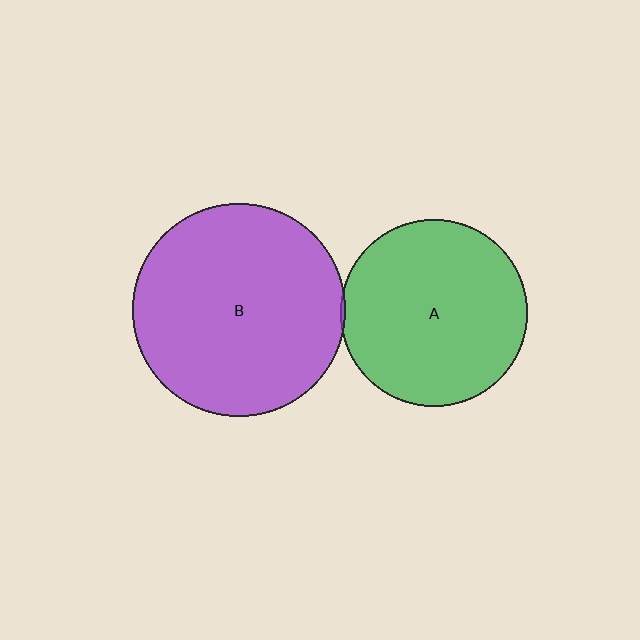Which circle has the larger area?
Circle B (purple).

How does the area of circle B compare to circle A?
Approximately 1.3 times.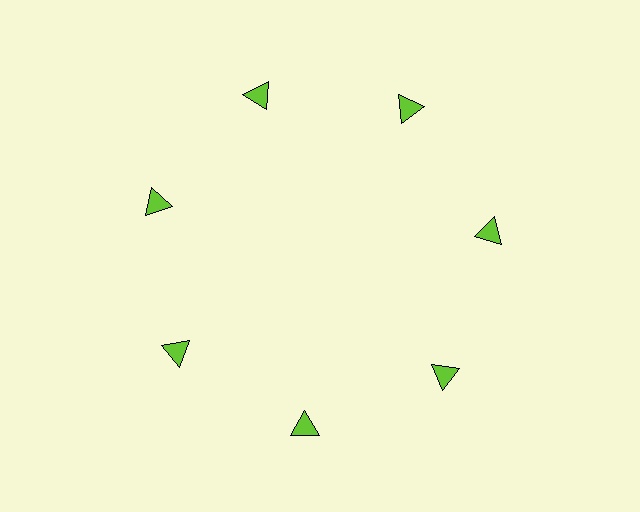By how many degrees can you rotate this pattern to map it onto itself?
The pattern maps onto itself every 51 degrees of rotation.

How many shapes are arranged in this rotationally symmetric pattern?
There are 7 shapes, arranged in 7 groups of 1.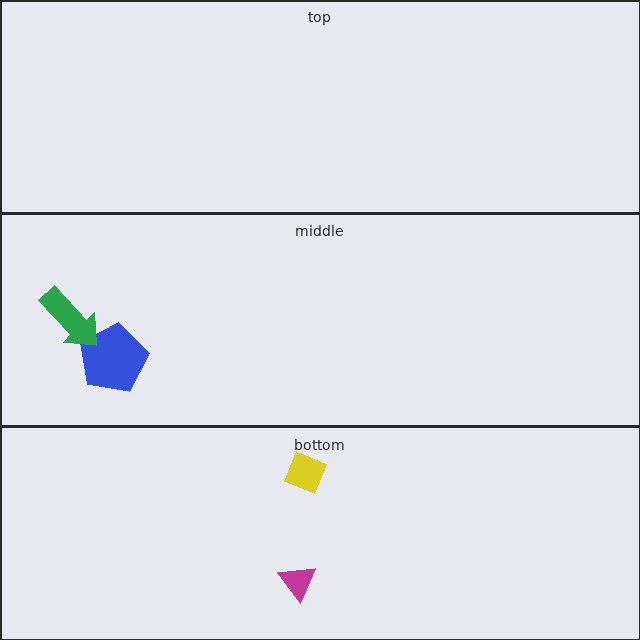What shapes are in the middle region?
The blue pentagon, the green arrow.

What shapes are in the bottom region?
The yellow diamond, the magenta triangle.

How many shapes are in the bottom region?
2.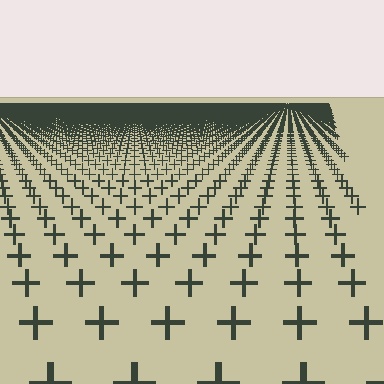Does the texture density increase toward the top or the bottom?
Density increases toward the top.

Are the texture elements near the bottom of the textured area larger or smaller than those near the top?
Larger. Near the bottom, elements are closer to the viewer and appear at a bigger on-screen size.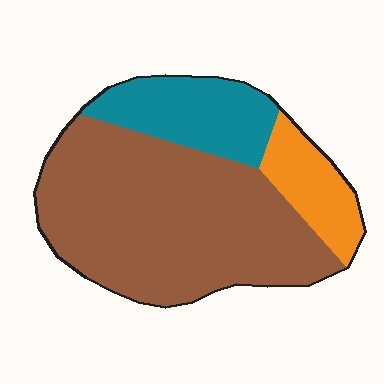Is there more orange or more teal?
Teal.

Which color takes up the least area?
Orange, at roughly 15%.